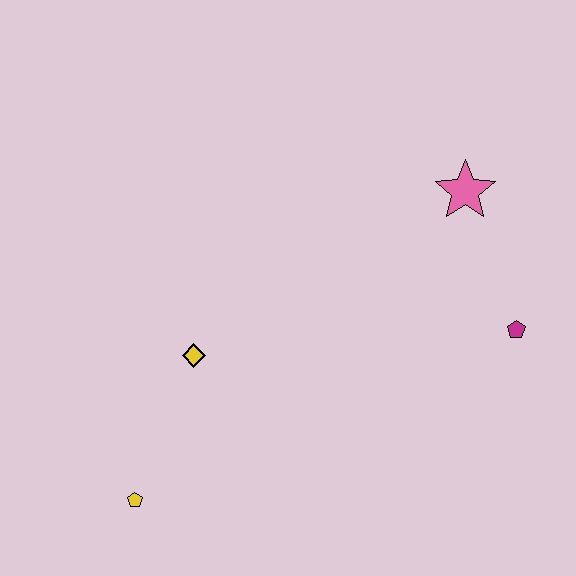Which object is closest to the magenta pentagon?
The pink star is closest to the magenta pentagon.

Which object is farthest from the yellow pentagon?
The pink star is farthest from the yellow pentagon.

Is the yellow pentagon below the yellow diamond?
Yes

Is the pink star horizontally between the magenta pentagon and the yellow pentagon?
Yes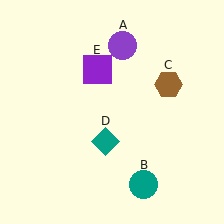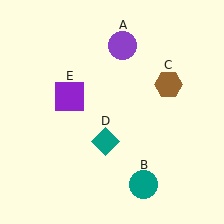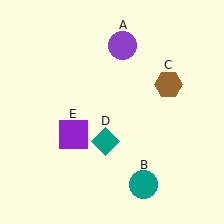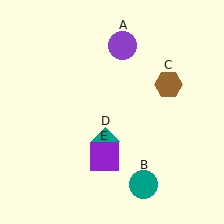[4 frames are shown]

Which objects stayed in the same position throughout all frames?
Purple circle (object A) and teal circle (object B) and brown hexagon (object C) and teal diamond (object D) remained stationary.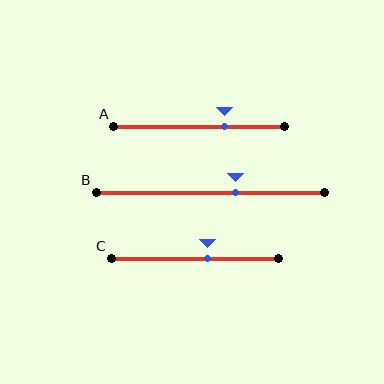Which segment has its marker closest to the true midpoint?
Segment C has its marker closest to the true midpoint.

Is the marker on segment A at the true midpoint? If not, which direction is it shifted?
No, the marker on segment A is shifted to the right by about 15% of the segment length.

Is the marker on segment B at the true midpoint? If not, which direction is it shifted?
No, the marker on segment B is shifted to the right by about 11% of the segment length.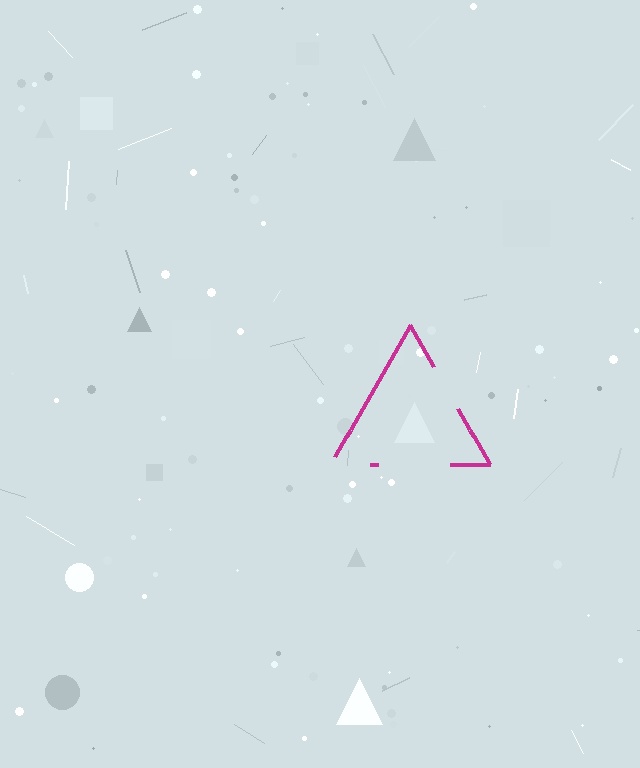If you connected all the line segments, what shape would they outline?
They would outline a triangle.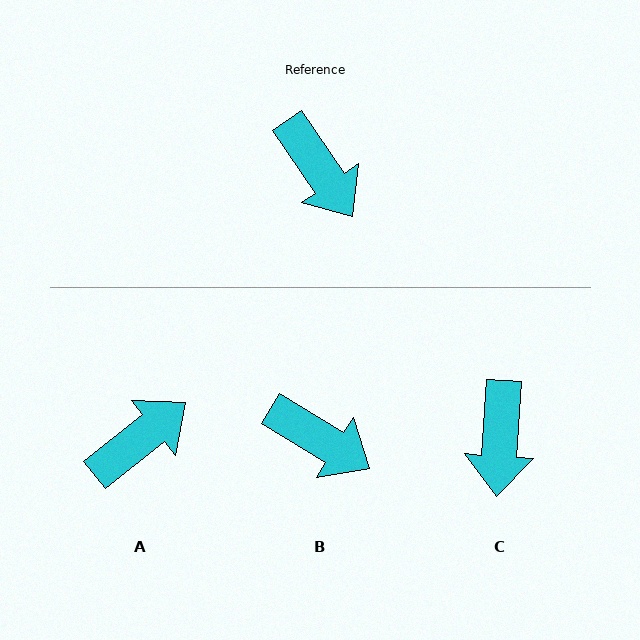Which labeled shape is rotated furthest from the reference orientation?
A, about 94 degrees away.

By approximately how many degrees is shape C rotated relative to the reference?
Approximately 38 degrees clockwise.